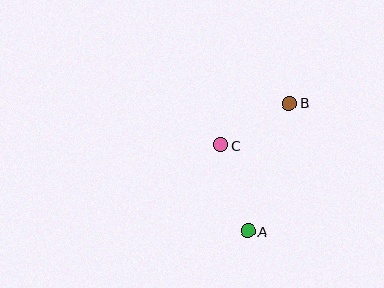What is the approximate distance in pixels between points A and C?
The distance between A and C is approximately 90 pixels.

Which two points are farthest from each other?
Points A and B are farthest from each other.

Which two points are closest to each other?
Points B and C are closest to each other.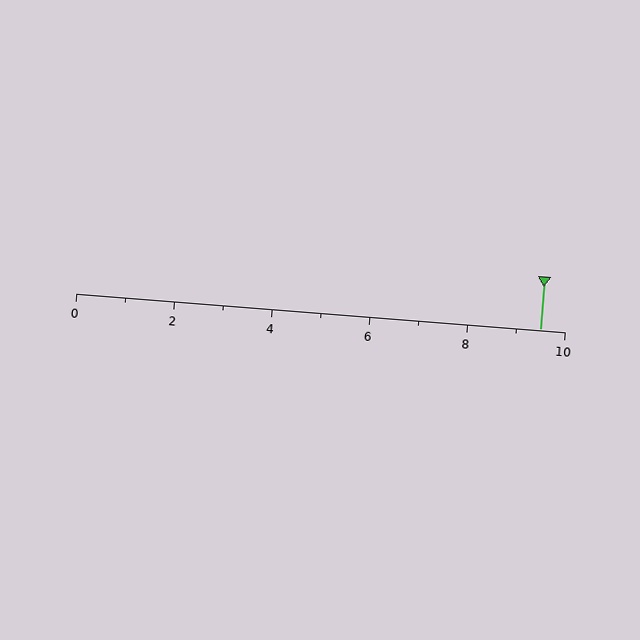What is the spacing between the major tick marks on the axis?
The major ticks are spaced 2 apart.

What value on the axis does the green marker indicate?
The marker indicates approximately 9.5.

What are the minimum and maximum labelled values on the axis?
The axis runs from 0 to 10.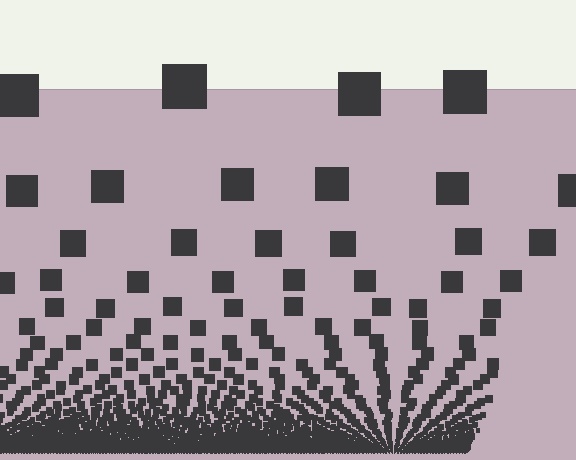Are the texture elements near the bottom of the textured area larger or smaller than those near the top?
Smaller. The gradient is inverted — elements near the bottom are smaller and denser.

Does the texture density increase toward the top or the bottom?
Density increases toward the bottom.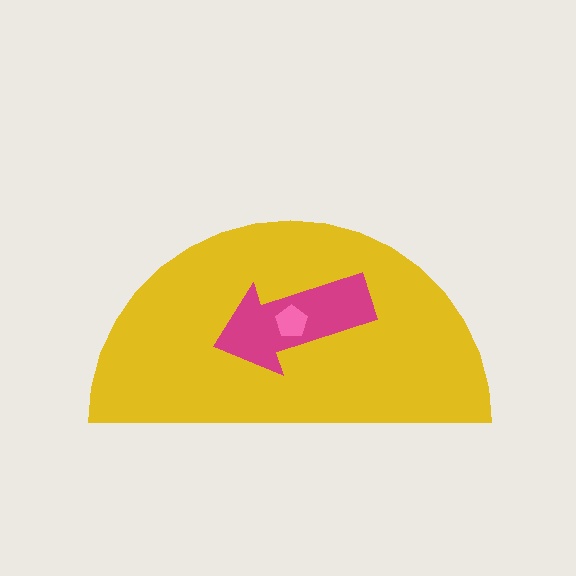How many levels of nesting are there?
3.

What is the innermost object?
The pink pentagon.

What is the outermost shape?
The yellow semicircle.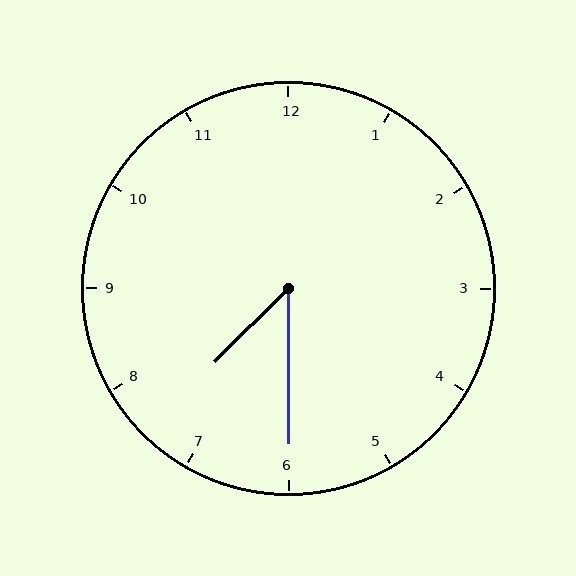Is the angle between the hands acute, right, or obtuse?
It is acute.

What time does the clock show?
7:30.